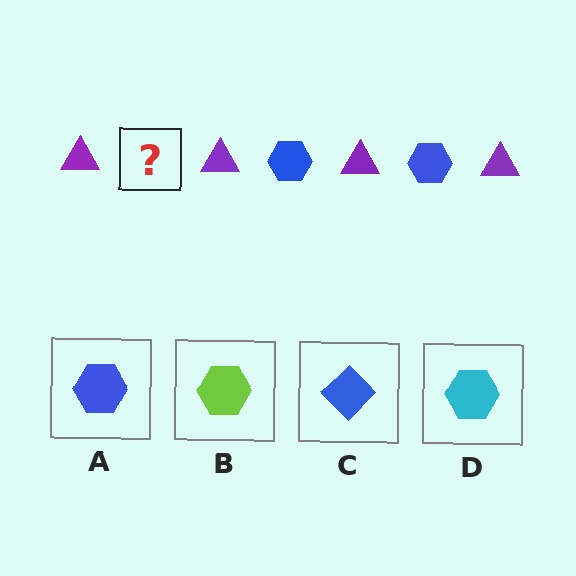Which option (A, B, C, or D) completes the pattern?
A.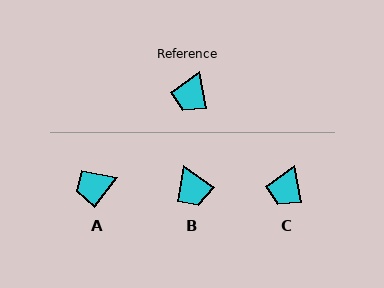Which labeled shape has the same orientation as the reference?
C.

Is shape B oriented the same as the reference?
No, it is off by about 44 degrees.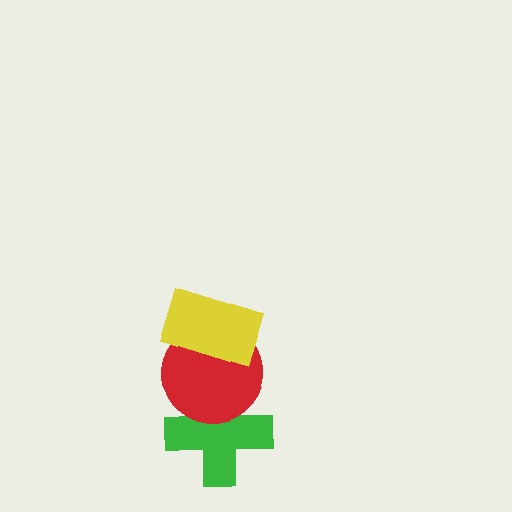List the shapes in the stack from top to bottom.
From top to bottom: the yellow rectangle, the red circle, the green cross.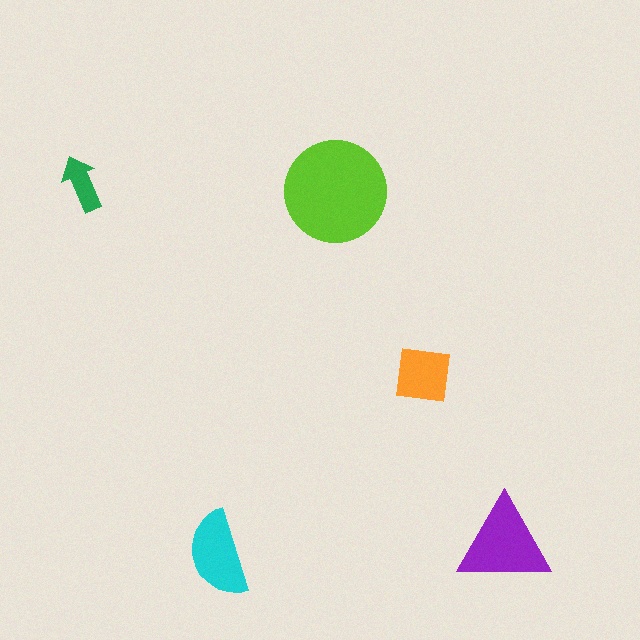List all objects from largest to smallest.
The lime circle, the purple triangle, the cyan semicircle, the orange square, the green arrow.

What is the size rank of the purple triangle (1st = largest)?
2nd.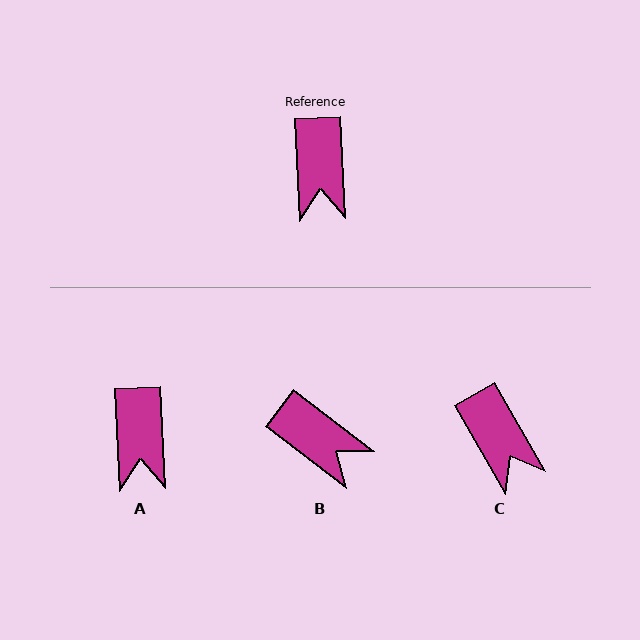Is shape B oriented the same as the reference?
No, it is off by about 50 degrees.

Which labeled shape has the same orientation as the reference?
A.